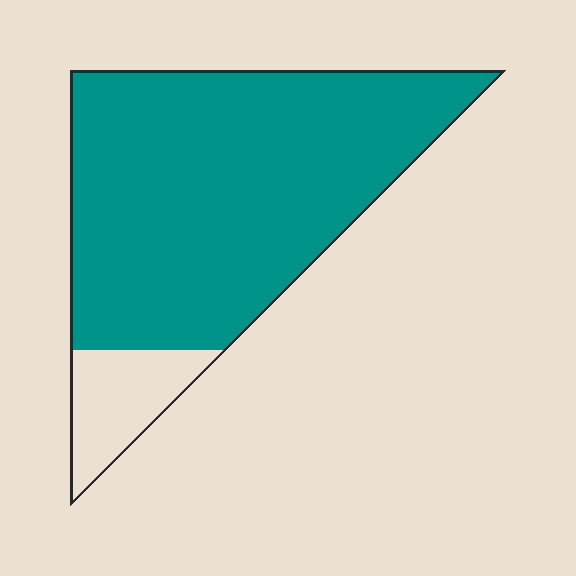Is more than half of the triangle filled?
Yes.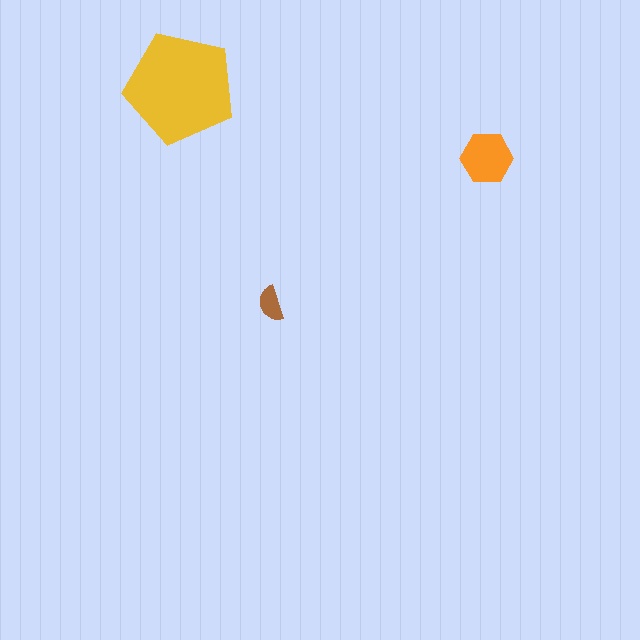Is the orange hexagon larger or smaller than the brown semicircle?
Larger.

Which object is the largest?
The yellow pentagon.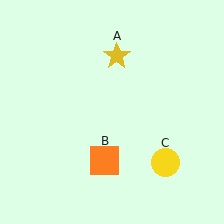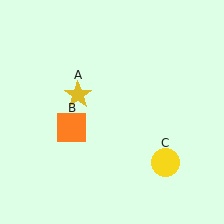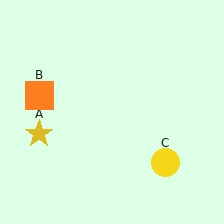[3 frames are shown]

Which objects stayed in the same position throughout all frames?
Yellow circle (object C) remained stationary.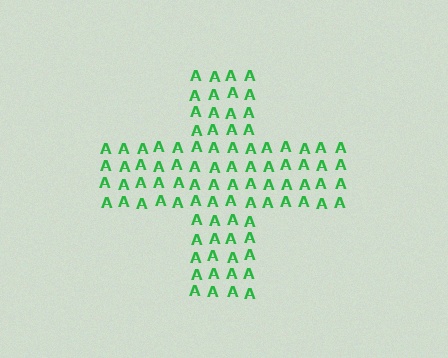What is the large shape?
The large shape is a cross.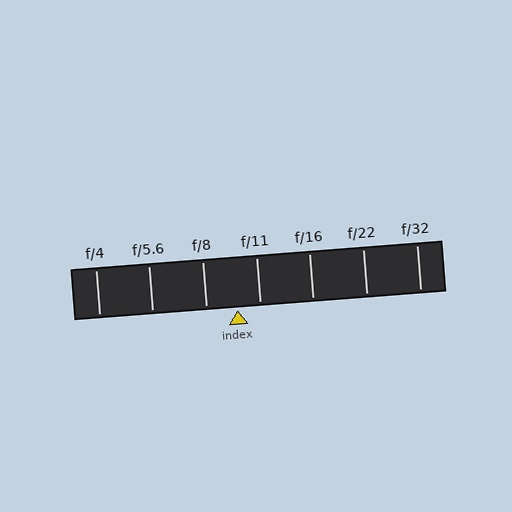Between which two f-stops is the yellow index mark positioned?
The index mark is between f/8 and f/11.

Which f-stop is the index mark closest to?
The index mark is closest to f/11.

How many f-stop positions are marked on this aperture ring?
There are 7 f-stop positions marked.